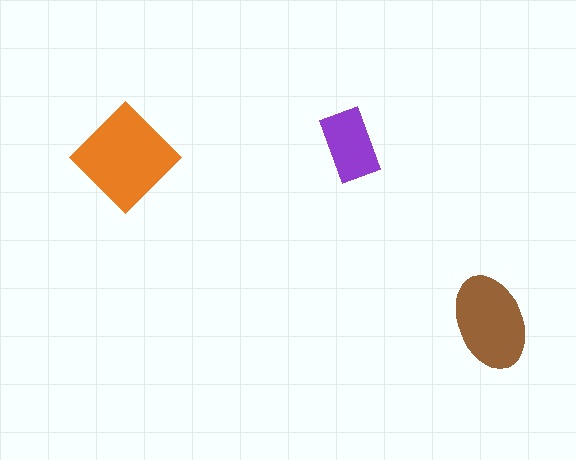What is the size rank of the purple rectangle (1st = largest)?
3rd.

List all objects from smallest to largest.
The purple rectangle, the brown ellipse, the orange diamond.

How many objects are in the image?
There are 3 objects in the image.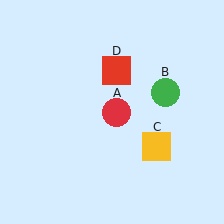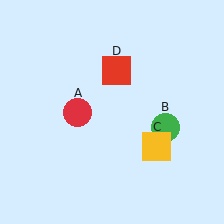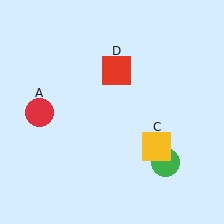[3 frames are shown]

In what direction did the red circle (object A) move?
The red circle (object A) moved left.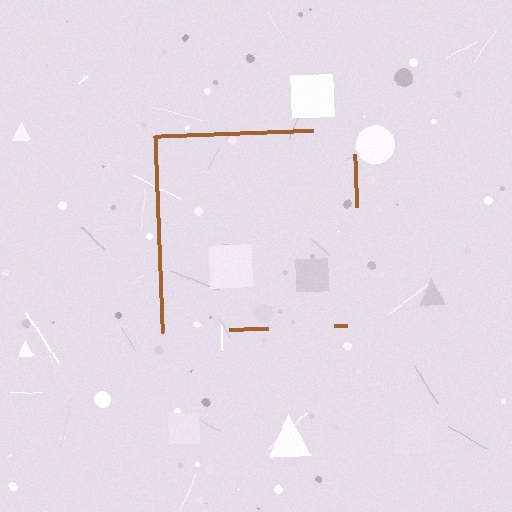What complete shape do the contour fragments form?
The contour fragments form a square.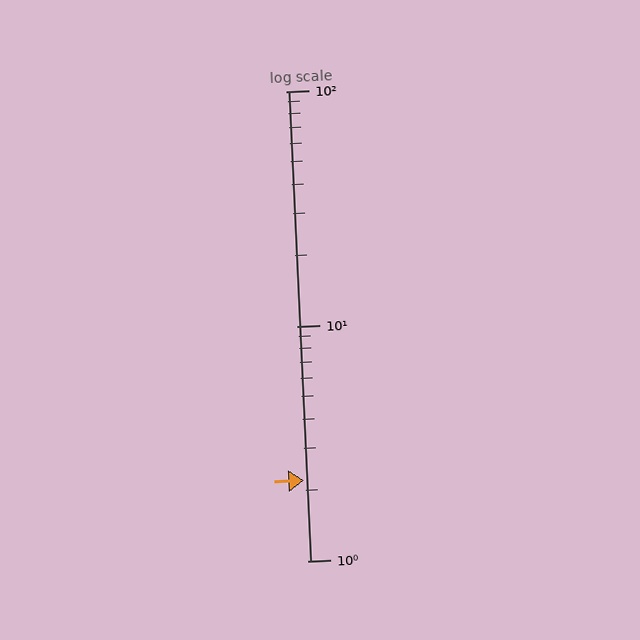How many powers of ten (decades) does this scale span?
The scale spans 2 decades, from 1 to 100.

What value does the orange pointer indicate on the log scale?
The pointer indicates approximately 2.2.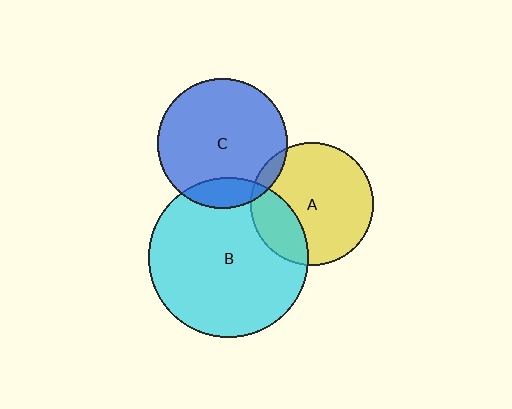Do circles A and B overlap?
Yes.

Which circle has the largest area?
Circle B (cyan).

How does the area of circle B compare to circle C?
Approximately 1.5 times.